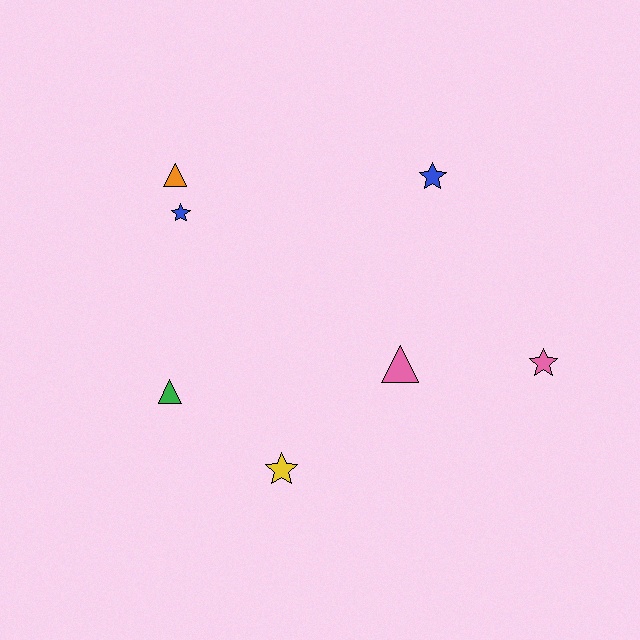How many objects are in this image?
There are 7 objects.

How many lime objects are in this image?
There are no lime objects.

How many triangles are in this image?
There are 3 triangles.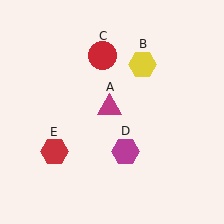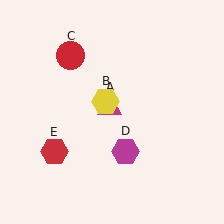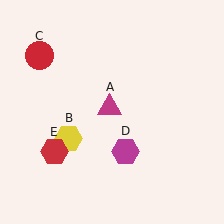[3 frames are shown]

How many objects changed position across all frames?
2 objects changed position: yellow hexagon (object B), red circle (object C).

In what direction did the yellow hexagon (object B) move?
The yellow hexagon (object B) moved down and to the left.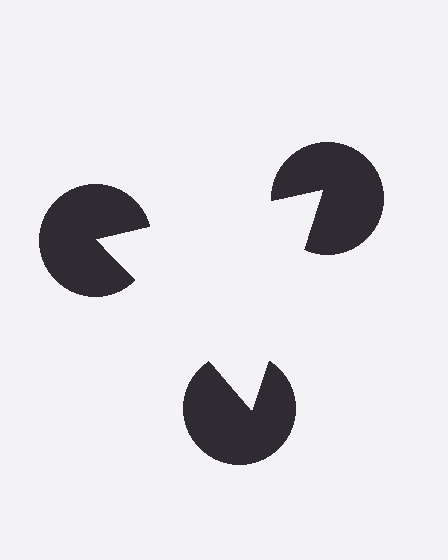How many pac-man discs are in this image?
There are 3 — one at each vertex of the illusory triangle.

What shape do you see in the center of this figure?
An illusory triangle — its edges are inferred from the aligned wedge cuts in the pac-man discs, not physically drawn.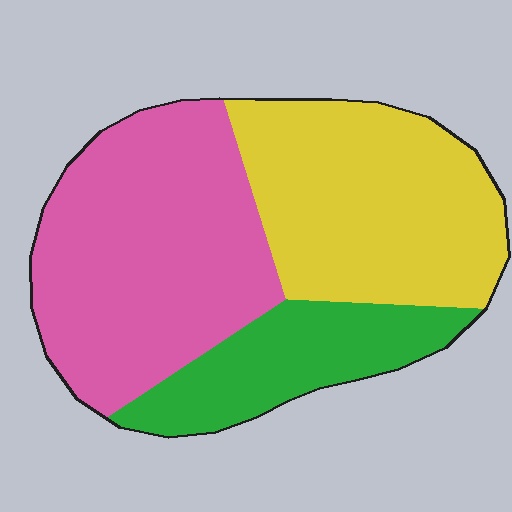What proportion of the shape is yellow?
Yellow covers roughly 35% of the shape.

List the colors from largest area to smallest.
From largest to smallest: pink, yellow, green.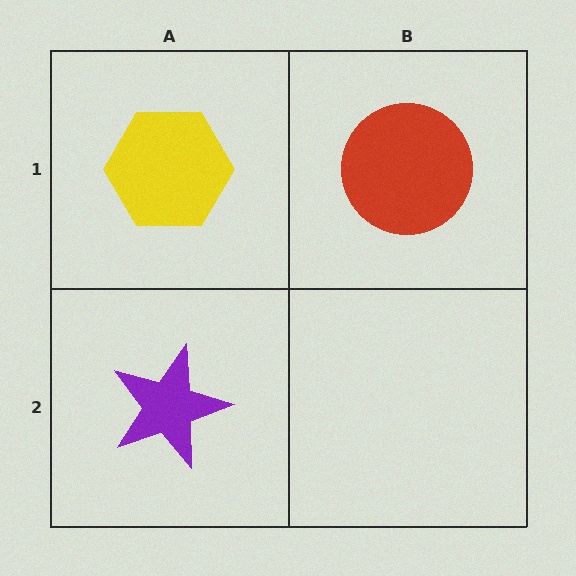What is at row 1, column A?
A yellow hexagon.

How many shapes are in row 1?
2 shapes.